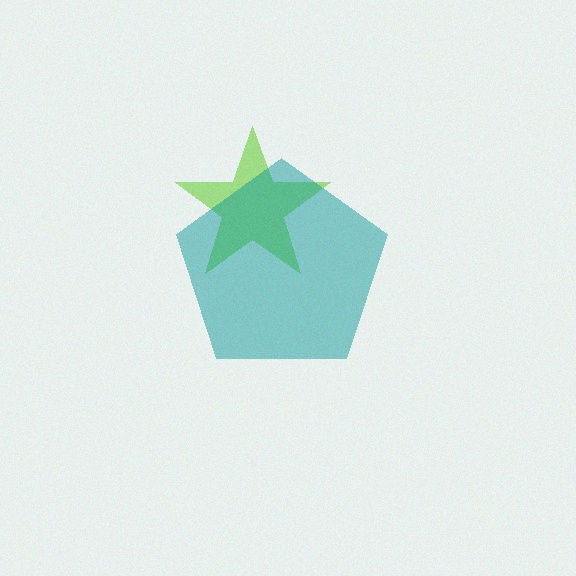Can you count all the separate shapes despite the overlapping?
Yes, there are 2 separate shapes.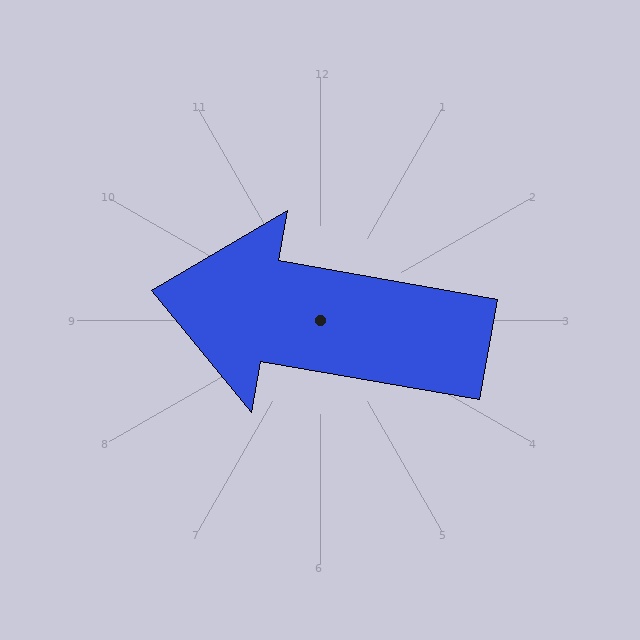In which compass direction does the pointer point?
West.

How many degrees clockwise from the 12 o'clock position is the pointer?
Approximately 280 degrees.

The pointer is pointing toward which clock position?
Roughly 9 o'clock.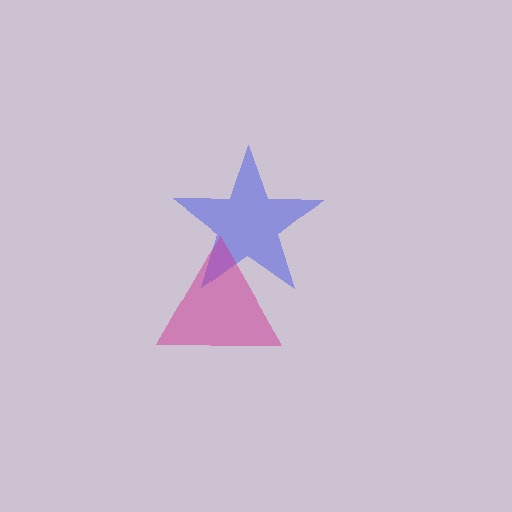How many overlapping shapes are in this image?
There are 2 overlapping shapes in the image.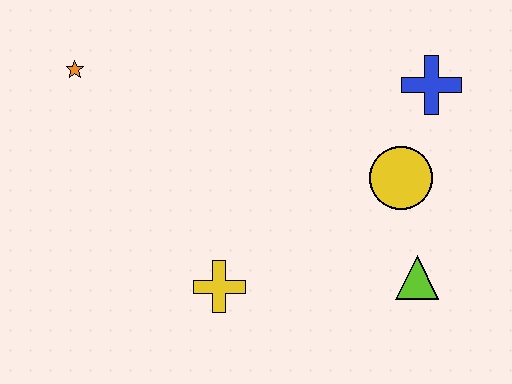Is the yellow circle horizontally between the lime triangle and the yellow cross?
Yes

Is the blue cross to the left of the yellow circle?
No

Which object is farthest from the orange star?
The lime triangle is farthest from the orange star.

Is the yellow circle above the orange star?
No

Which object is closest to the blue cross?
The yellow circle is closest to the blue cross.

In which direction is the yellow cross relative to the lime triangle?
The yellow cross is to the left of the lime triangle.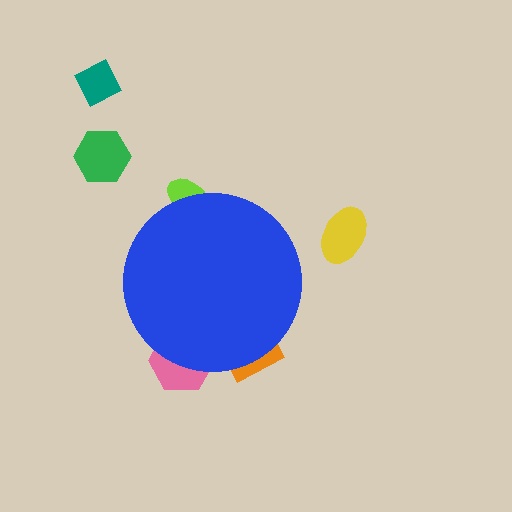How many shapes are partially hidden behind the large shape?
3 shapes are partially hidden.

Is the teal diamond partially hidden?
No, the teal diamond is fully visible.